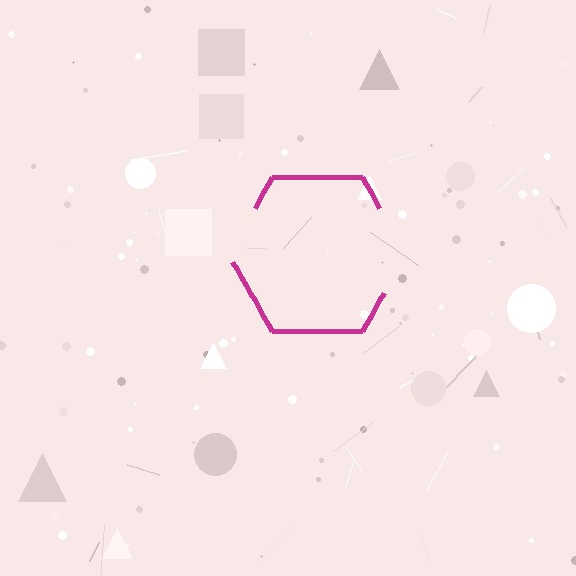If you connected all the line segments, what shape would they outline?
They would outline a hexagon.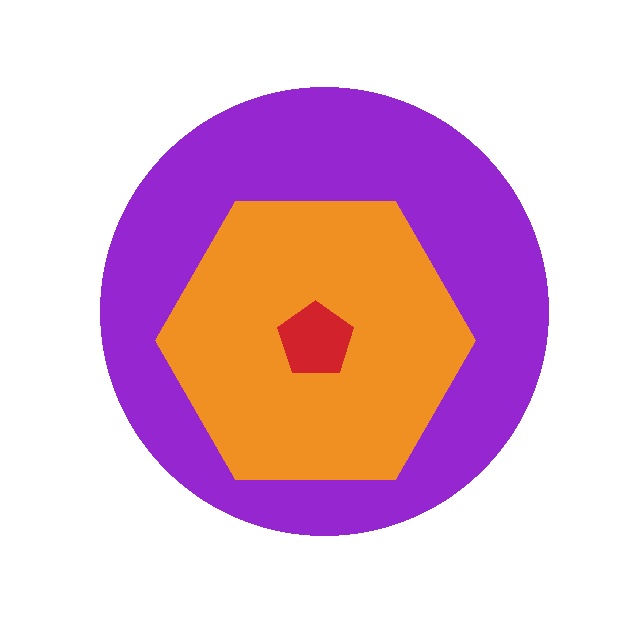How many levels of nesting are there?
3.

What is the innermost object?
The red pentagon.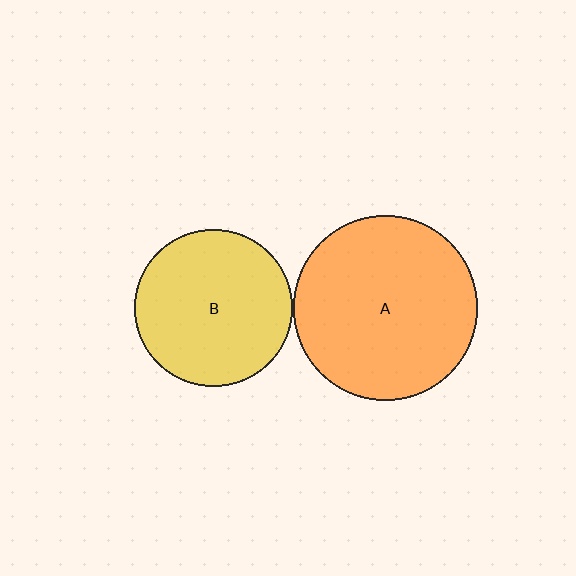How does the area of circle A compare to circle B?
Approximately 1.4 times.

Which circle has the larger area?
Circle A (orange).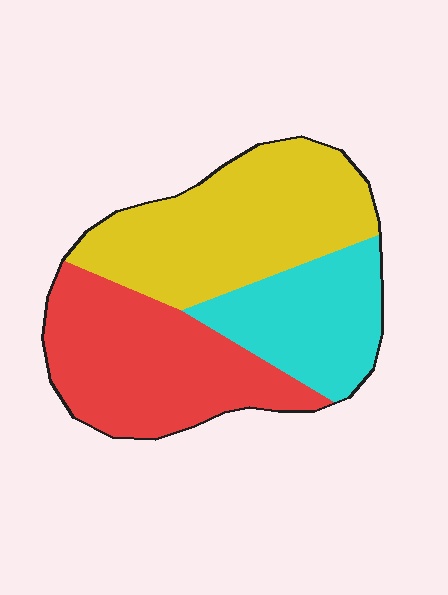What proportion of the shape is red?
Red takes up about three eighths (3/8) of the shape.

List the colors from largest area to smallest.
From largest to smallest: yellow, red, cyan.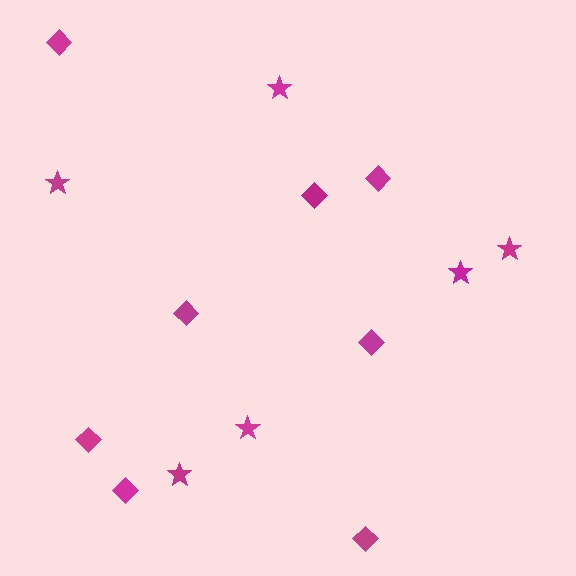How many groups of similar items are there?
There are 2 groups: one group of stars (6) and one group of diamonds (8).